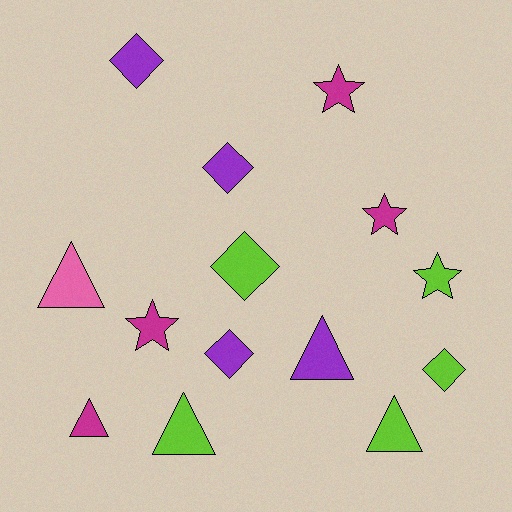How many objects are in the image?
There are 14 objects.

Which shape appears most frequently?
Diamond, with 5 objects.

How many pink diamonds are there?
There are no pink diamonds.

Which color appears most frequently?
Lime, with 5 objects.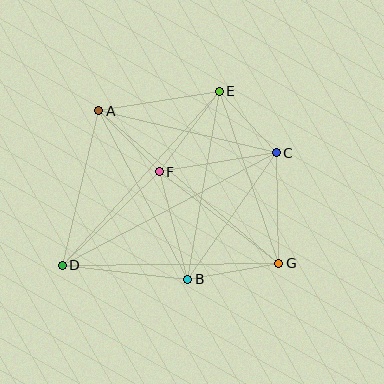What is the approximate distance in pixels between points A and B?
The distance between A and B is approximately 191 pixels.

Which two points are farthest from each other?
Points C and D are farthest from each other.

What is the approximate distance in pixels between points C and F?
The distance between C and F is approximately 118 pixels.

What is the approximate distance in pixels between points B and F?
The distance between B and F is approximately 111 pixels.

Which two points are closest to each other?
Points C and E are closest to each other.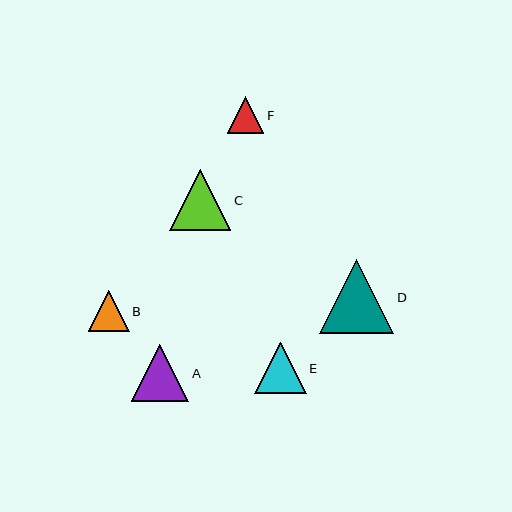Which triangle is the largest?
Triangle D is the largest with a size of approximately 74 pixels.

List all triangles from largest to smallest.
From largest to smallest: D, C, A, E, B, F.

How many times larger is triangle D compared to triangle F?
Triangle D is approximately 2.0 times the size of triangle F.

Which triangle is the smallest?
Triangle F is the smallest with a size of approximately 36 pixels.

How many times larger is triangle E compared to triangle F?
Triangle E is approximately 1.4 times the size of triangle F.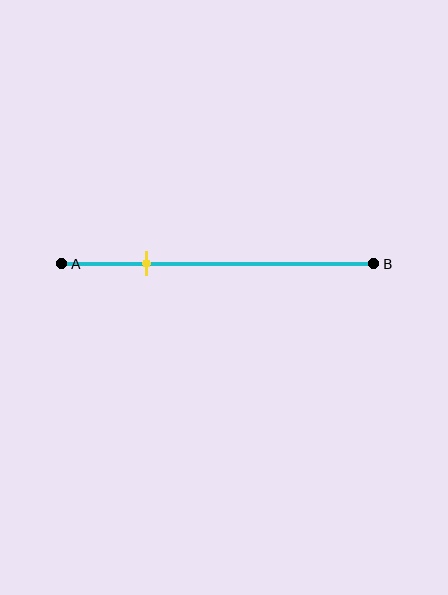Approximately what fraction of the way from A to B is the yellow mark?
The yellow mark is approximately 25% of the way from A to B.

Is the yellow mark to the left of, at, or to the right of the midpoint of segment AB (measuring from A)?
The yellow mark is to the left of the midpoint of segment AB.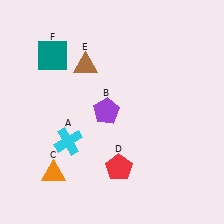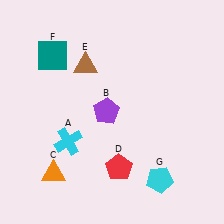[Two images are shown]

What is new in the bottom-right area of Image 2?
A cyan pentagon (G) was added in the bottom-right area of Image 2.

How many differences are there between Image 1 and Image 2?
There is 1 difference between the two images.